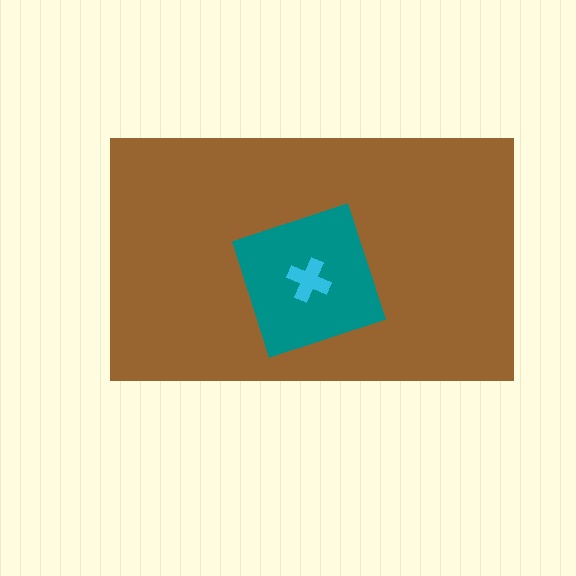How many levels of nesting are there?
3.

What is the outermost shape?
The brown rectangle.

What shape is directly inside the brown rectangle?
The teal diamond.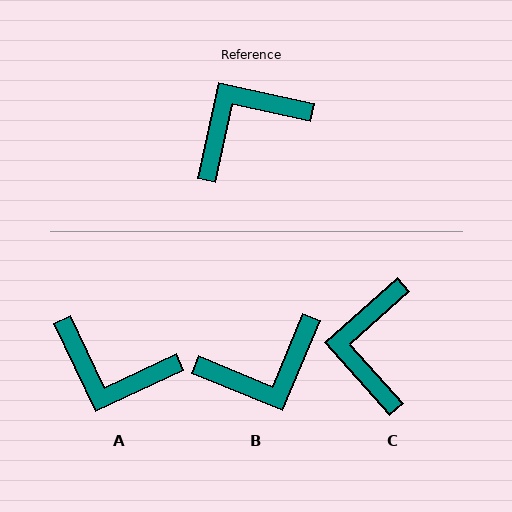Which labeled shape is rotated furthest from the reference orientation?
B, about 170 degrees away.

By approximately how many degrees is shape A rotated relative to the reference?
Approximately 127 degrees counter-clockwise.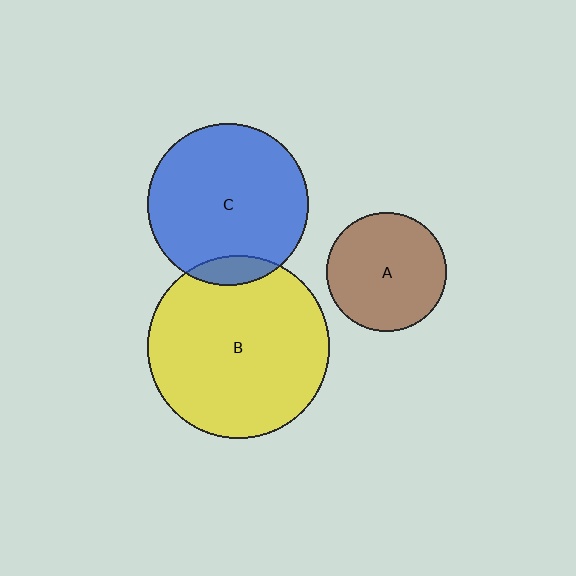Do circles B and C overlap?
Yes.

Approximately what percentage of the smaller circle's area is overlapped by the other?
Approximately 10%.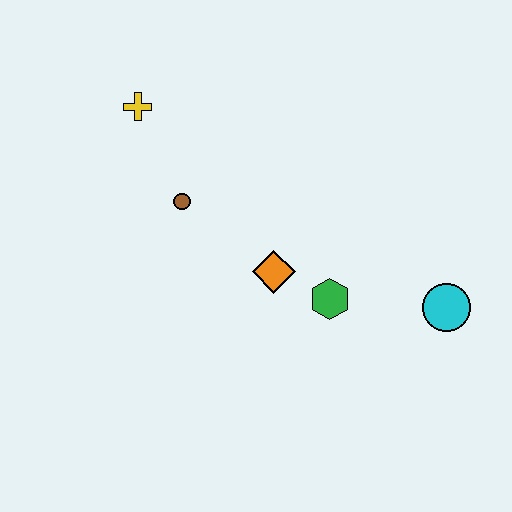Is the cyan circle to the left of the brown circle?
No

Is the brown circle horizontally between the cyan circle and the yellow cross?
Yes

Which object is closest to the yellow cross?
The brown circle is closest to the yellow cross.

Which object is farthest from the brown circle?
The cyan circle is farthest from the brown circle.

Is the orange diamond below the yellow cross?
Yes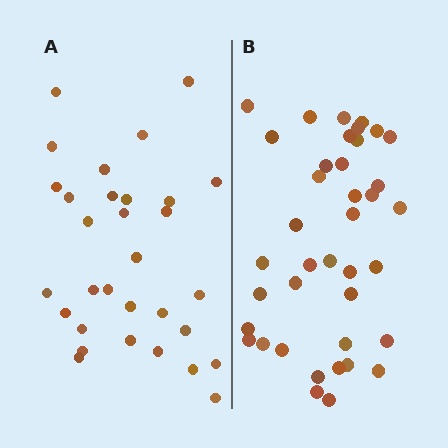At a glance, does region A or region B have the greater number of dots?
Region B (the right region) has more dots.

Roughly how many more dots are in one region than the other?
Region B has roughly 8 or so more dots than region A.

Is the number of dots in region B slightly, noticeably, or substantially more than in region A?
Region B has noticeably more, but not dramatically so. The ratio is roughly 1.3 to 1.